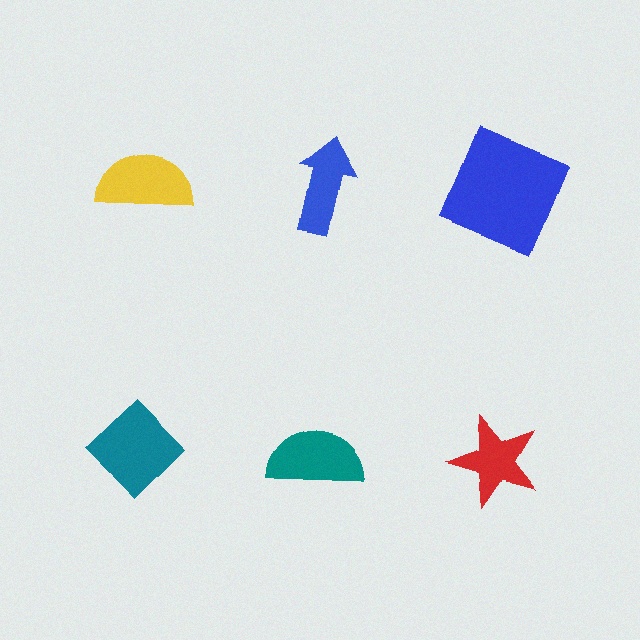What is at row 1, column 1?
A yellow semicircle.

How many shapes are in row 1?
3 shapes.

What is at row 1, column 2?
A blue arrow.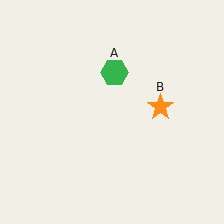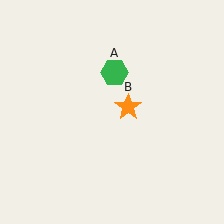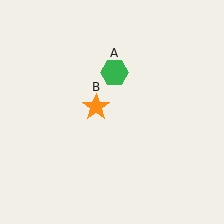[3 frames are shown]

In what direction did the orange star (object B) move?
The orange star (object B) moved left.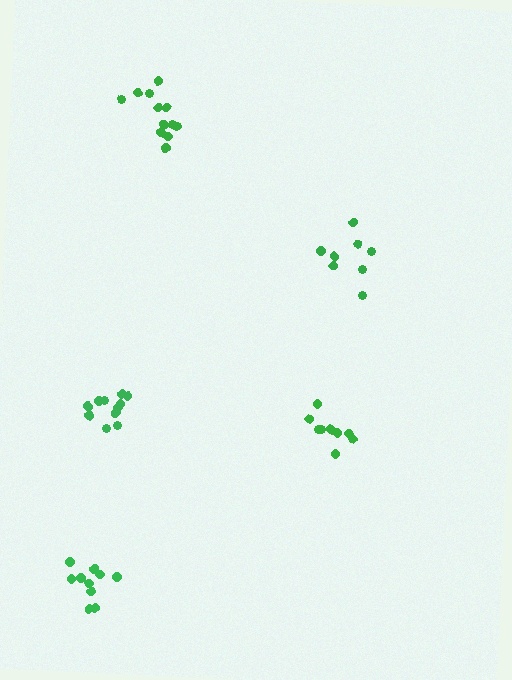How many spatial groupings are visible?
There are 5 spatial groupings.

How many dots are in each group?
Group 1: 9 dots, Group 2: 12 dots, Group 3: 8 dots, Group 4: 10 dots, Group 5: 11 dots (50 total).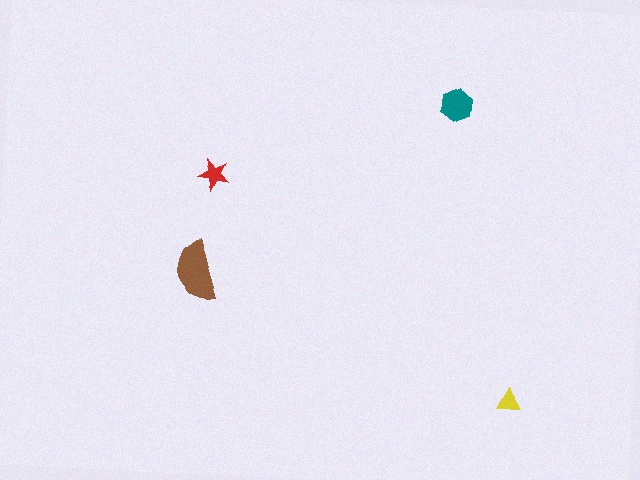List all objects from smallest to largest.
The yellow triangle, the red star, the teal hexagon, the brown semicircle.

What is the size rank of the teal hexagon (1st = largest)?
2nd.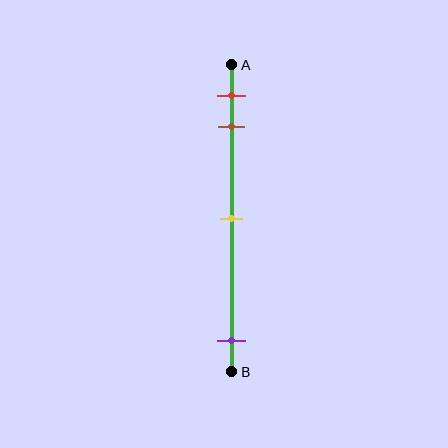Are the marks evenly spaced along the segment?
No, the marks are not evenly spaced.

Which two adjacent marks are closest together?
The red and brown marks are the closest adjacent pair.